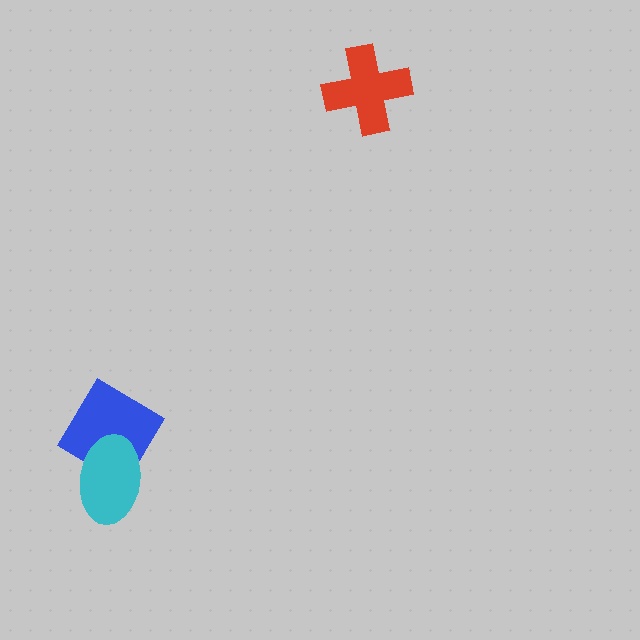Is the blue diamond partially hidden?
Yes, it is partially covered by another shape.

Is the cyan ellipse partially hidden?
No, no other shape covers it.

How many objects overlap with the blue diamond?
1 object overlaps with the blue diamond.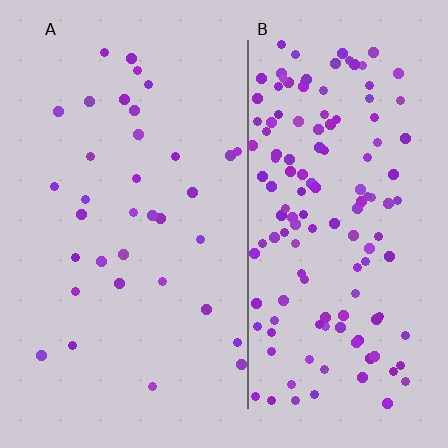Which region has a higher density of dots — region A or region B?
B (the right).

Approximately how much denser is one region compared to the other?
Approximately 4.1× — region B over region A.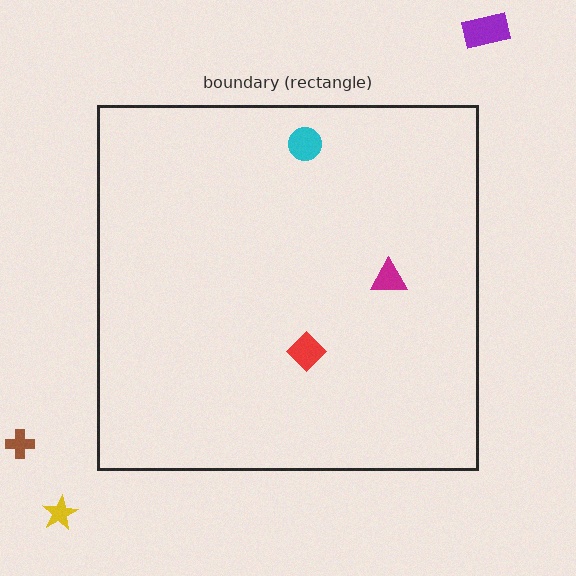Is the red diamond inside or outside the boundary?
Inside.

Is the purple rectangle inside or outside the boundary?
Outside.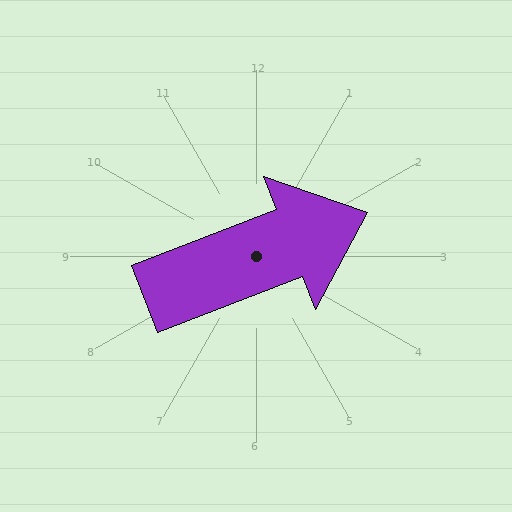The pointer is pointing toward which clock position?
Roughly 2 o'clock.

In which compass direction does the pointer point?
East.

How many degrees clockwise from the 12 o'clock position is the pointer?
Approximately 69 degrees.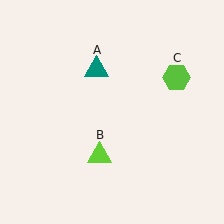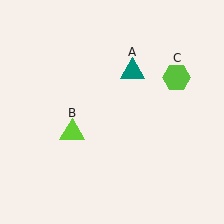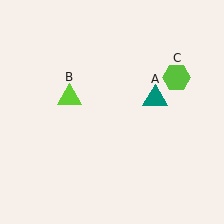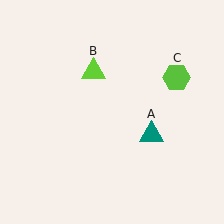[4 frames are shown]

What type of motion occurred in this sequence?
The teal triangle (object A), lime triangle (object B) rotated clockwise around the center of the scene.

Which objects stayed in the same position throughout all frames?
Lime hexagon (object C) remained stationary.